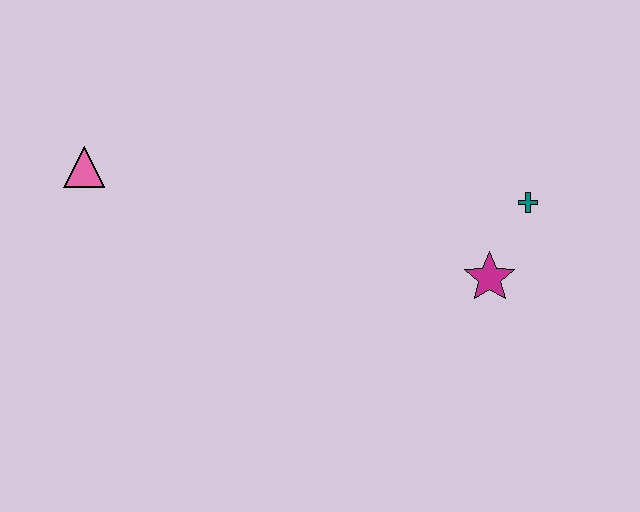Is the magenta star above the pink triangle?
No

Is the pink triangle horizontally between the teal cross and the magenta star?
No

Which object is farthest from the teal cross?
The pink triangle is farthest from the teal cross.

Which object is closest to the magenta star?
The teal cross is closest to the magenta star.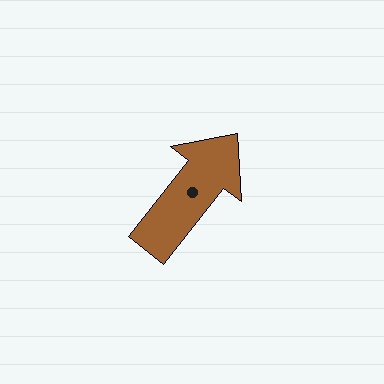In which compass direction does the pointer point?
Northeast.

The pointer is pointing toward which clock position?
Roughly 1 o'clock.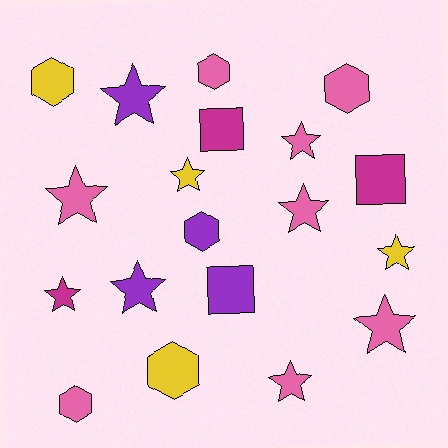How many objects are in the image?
There are 19 objects.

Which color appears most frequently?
Pink, with 8 objects.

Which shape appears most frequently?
Star, with 10 objects.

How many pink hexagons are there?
There are 3 pink hexagons.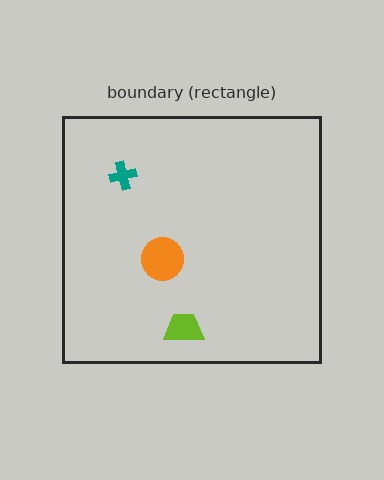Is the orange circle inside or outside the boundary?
Inside.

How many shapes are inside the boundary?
3 inside, 0 outside.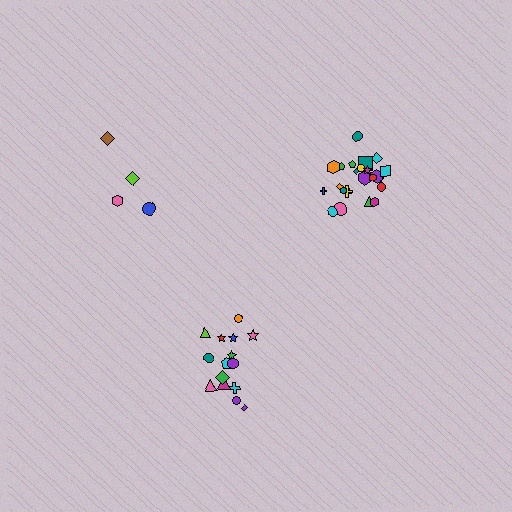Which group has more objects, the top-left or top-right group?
The top-right group.